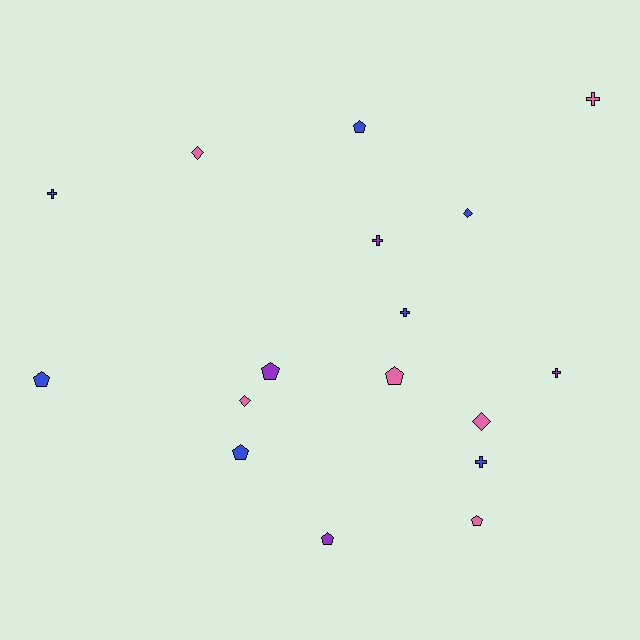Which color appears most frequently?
Blue, with 7 objects.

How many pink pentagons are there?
There are 2 pink pentagons.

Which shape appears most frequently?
Pentagon, with 7 objects.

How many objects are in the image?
There are 17 objects.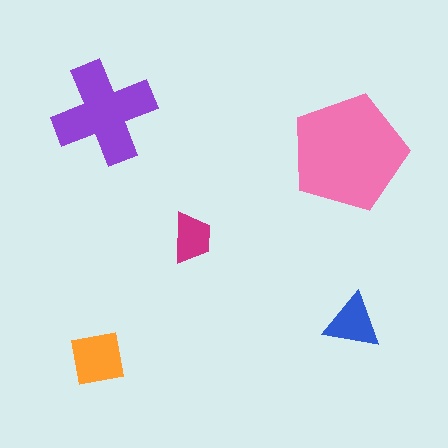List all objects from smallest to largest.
The magenta trapezoid, the blue triangle, the orange square, the purple cross, the pink pentagon.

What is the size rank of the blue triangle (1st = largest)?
4th.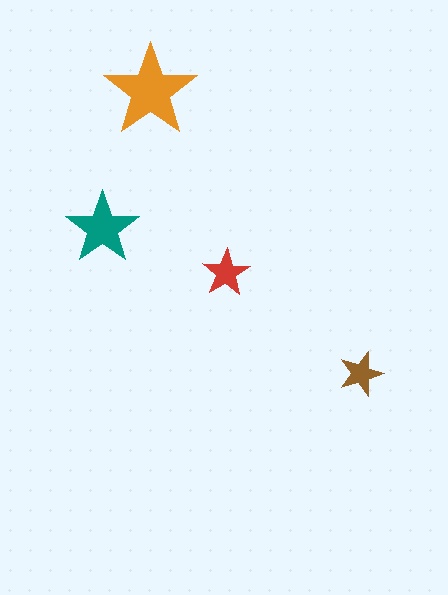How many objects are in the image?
There are 4 objects in the image.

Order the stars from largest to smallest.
the orange one, the teal one, the red one, the brown one.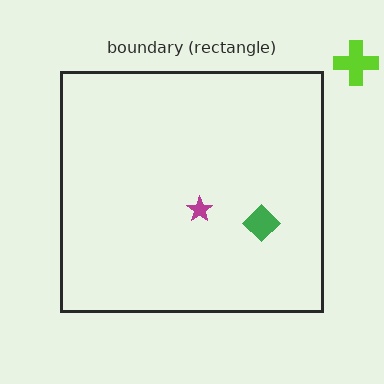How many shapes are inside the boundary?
2 inside, 1 outside.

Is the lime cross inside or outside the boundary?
Outside.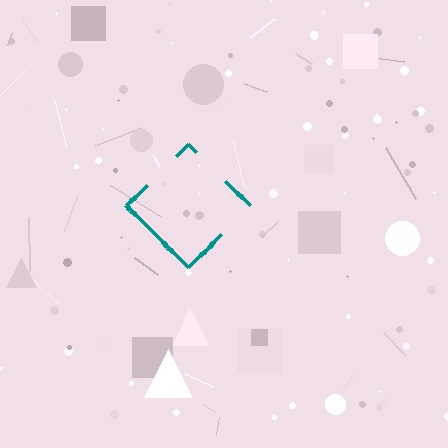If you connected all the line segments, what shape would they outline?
They would outline a diamond.